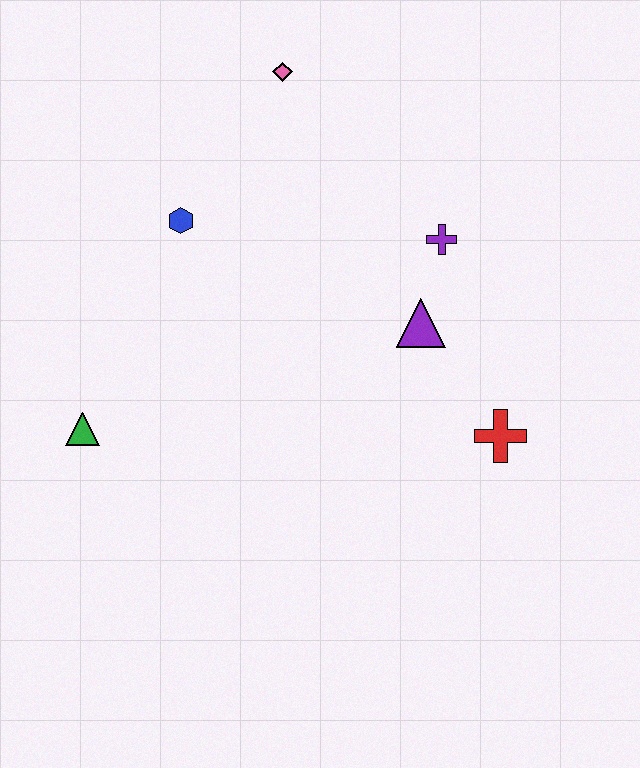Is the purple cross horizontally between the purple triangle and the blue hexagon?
No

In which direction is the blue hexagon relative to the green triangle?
The blue hexagon is above the green triangle.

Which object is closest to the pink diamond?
The blue hexagon is closest to the pink diamond.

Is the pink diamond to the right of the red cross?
No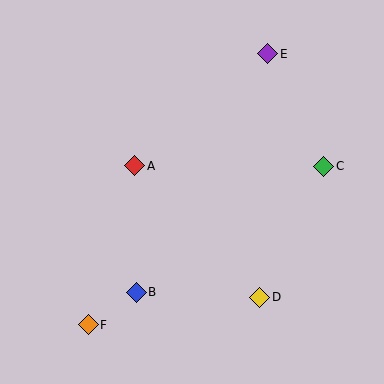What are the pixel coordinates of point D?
Point D is at (260, 297).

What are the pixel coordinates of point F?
Point F is at (88, 325).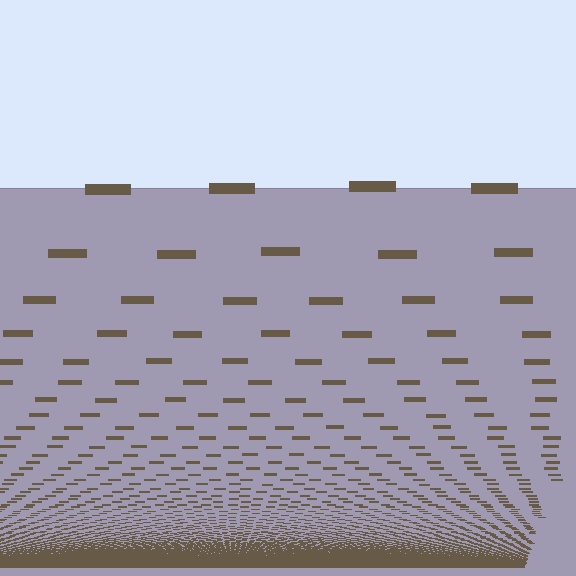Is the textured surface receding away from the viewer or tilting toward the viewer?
The surface appears to tilt toward the viewer. Texture elements get larger and sparser toward the top.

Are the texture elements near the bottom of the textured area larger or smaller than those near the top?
Smaller. The gradient is inverted — elements near the bottom are smaller and denser.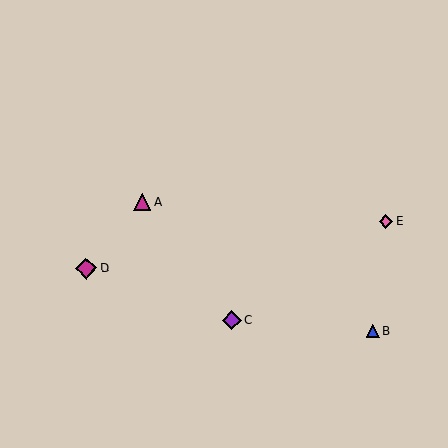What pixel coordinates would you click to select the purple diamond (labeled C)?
Click at (232, 320) to select the purple diamond C.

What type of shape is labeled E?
Shape E is a pink diamond.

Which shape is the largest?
The magenta diamond (labeled D) is the largest.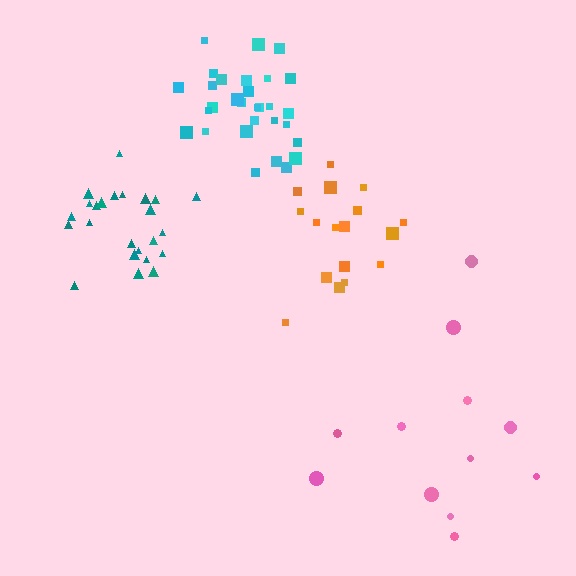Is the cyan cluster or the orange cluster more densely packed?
Cyan.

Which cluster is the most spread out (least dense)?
Pink.